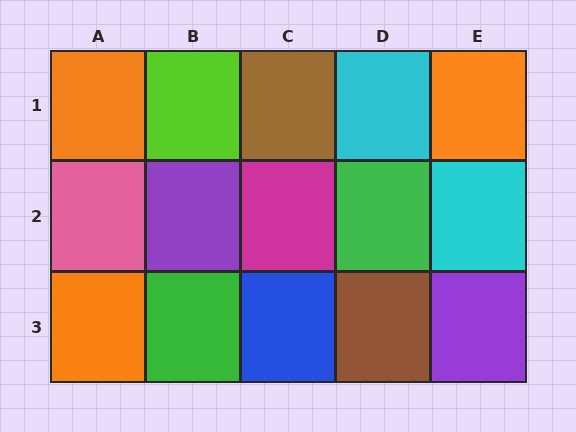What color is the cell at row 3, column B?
Green.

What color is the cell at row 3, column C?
Blue.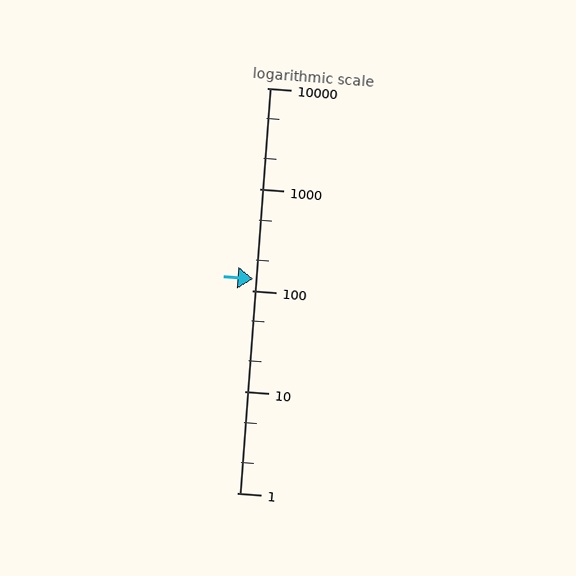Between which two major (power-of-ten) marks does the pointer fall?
The pointer is between 100 and 1000.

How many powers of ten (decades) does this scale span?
The scale spans 4 decades, from 1 to 10000.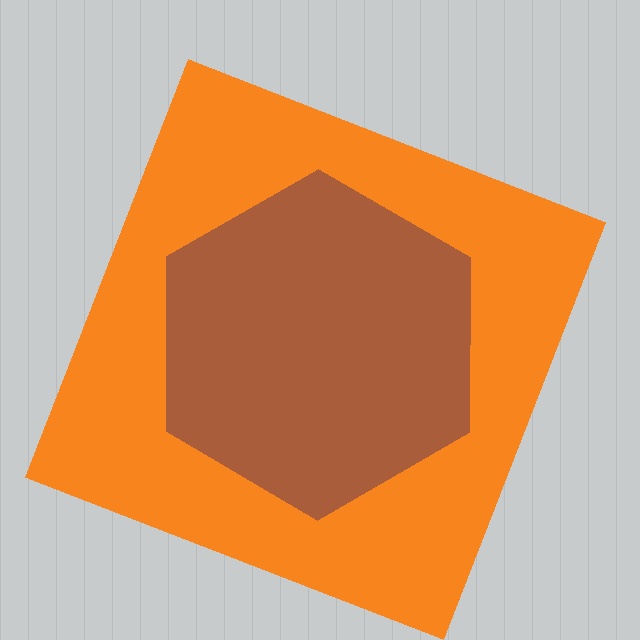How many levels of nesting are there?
2.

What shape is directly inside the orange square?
The brown hexagon.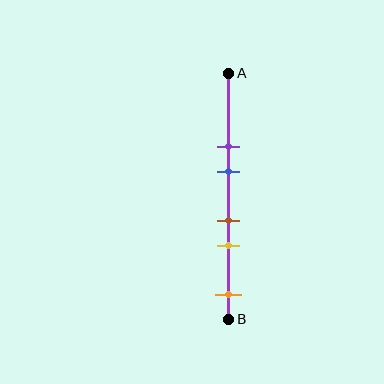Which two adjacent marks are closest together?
The brown and yellow marks are the closest adjacent pair.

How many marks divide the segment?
There are 5 marks dividing the segment.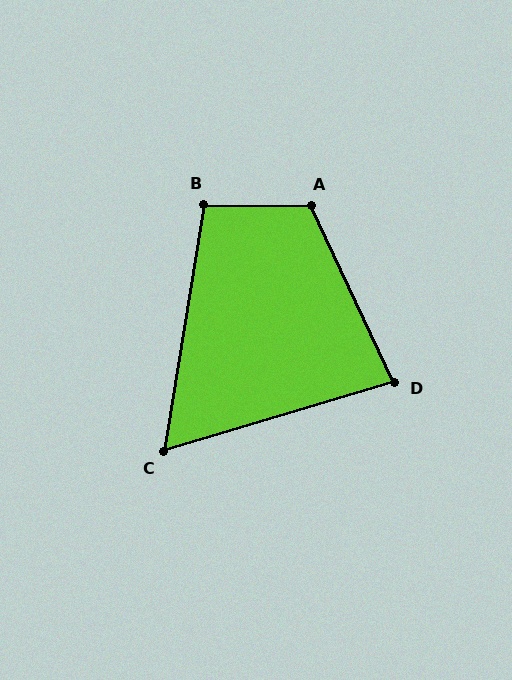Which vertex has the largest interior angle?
A, at approximately 116 degrees.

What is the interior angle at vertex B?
Approximately 99 degrees (obtuse).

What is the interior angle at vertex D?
Approximately 81 degrees (acute).